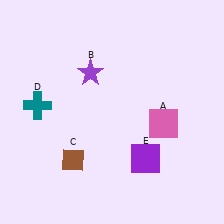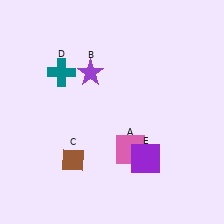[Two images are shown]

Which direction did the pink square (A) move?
The pink square (A) moved left.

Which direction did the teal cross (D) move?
The teal cross (D) moved up.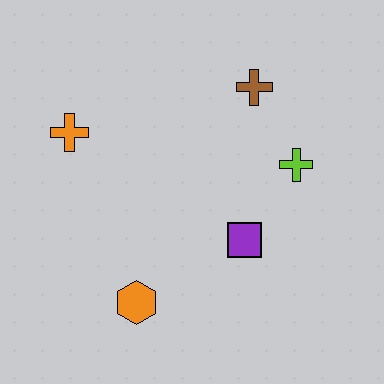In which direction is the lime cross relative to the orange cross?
The lime cross is to the right of the orange cross.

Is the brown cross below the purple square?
No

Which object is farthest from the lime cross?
The orange cross is farthest from the lime cross.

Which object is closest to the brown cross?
The lime cross is closest to the brown cross.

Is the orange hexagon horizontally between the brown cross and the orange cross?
Yes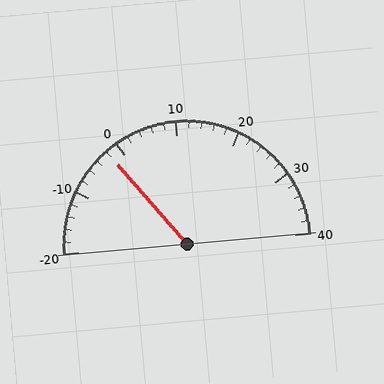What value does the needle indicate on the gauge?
The needle indicates approximately -2.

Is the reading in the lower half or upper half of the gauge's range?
The reading is in the lower half of the range (-20 to 40).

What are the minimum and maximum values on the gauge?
The gauge ranges from -20 to 40.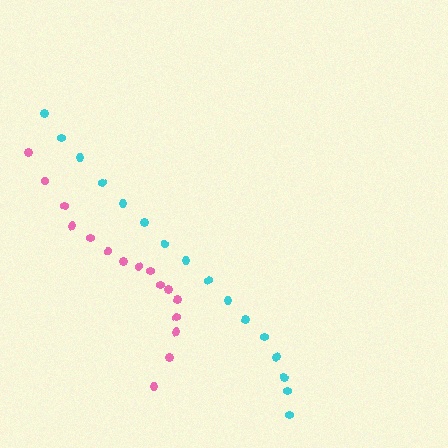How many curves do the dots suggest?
There are 2 distinct paths.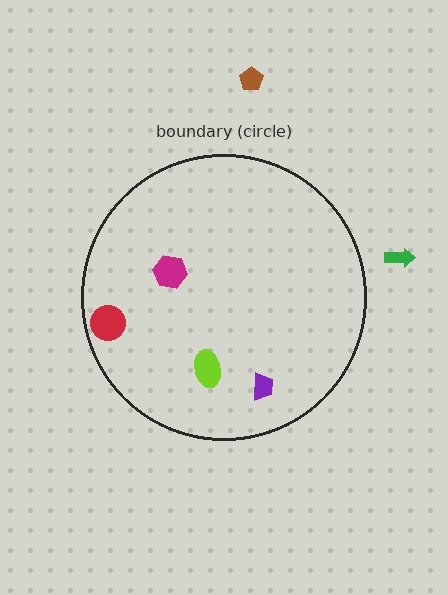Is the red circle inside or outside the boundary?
Inside.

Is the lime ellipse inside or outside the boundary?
Inside.